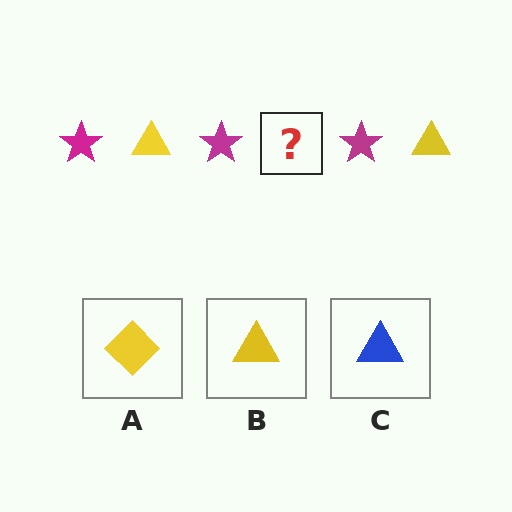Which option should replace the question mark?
Option B.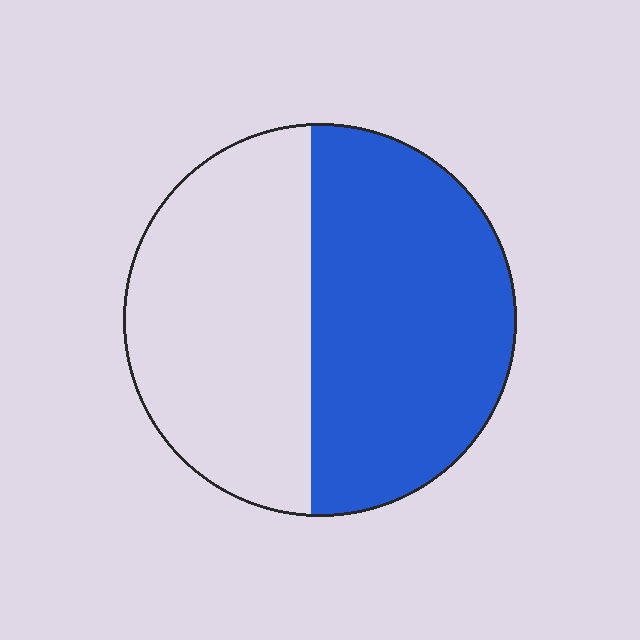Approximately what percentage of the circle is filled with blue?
Approximately 55%.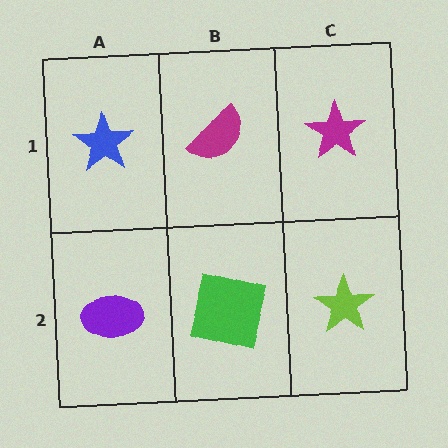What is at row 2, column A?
A purple ellipse.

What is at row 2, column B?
A green square.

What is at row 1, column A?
A blue star.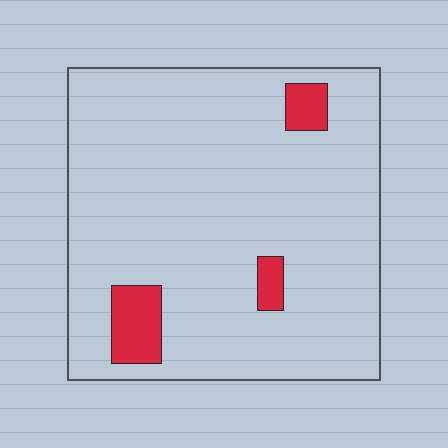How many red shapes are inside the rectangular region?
3.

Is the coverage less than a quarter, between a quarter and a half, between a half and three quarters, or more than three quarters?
Less than a quarter.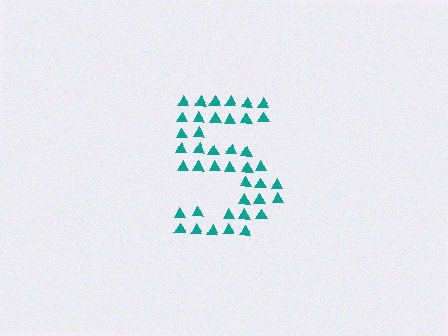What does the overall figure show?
The overall figure shows the digit 5.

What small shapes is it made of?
It is made of small triangles.